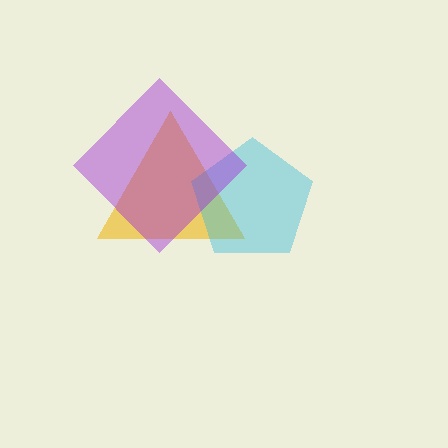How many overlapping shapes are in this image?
There are 3 overlapping shapes in the image.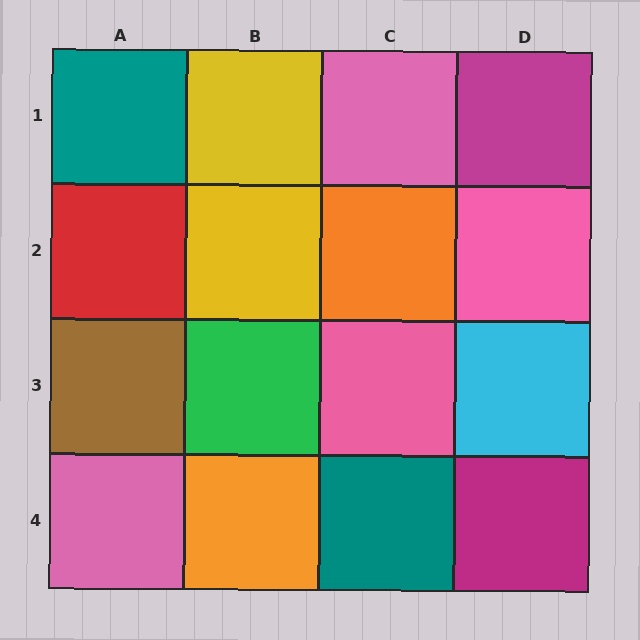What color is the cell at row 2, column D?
Pink.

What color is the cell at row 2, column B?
Yellow.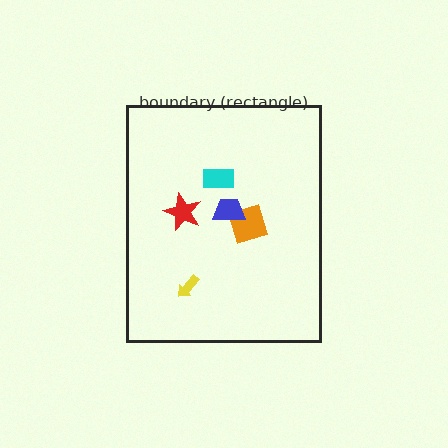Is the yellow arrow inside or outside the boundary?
Inside.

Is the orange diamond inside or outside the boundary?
Inside.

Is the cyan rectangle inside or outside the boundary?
Inside.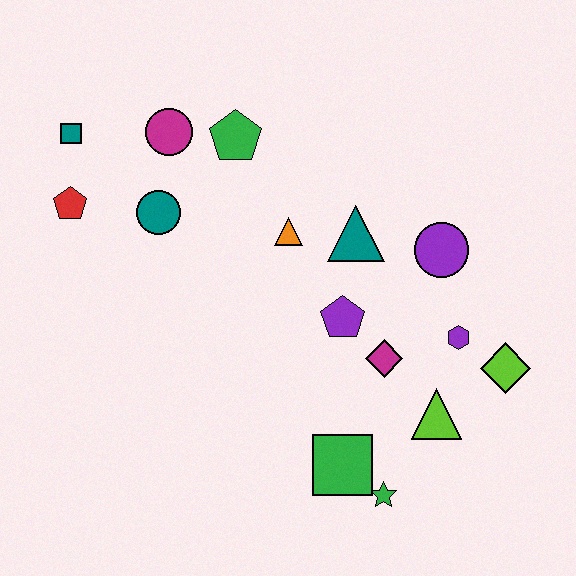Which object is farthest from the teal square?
The lime diamond is farthest from the teal square.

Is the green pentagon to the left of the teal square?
No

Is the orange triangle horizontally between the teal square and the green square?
Yes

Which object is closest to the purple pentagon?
The magenta diamond is closest to the purple pentagon.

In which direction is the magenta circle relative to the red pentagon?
The magenta circle is to the right of the red pentagon.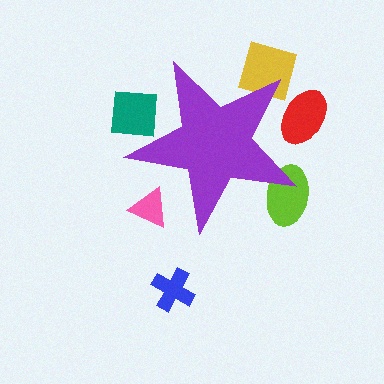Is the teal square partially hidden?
Yes, the teal square is partially hidden behind the purple star.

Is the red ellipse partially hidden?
Yes, the red ellipse is partially hidden behind the purple star.